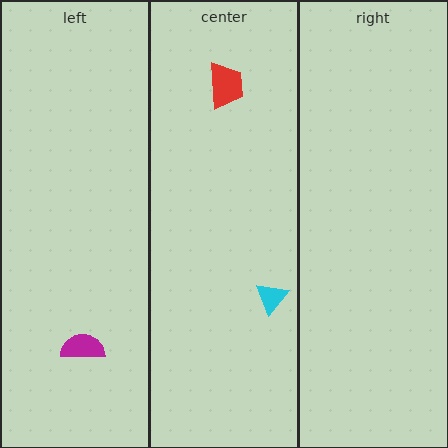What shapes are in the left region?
The magenta semicircle.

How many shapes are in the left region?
1.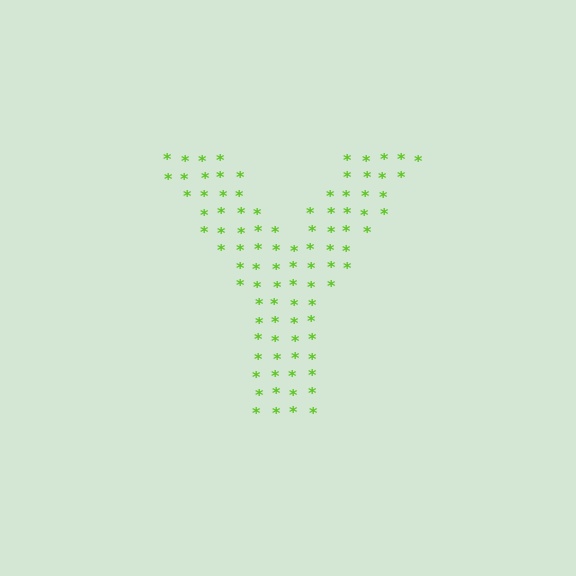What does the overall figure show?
The overall figure shows the letter Y.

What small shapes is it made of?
It is made of small asterisks.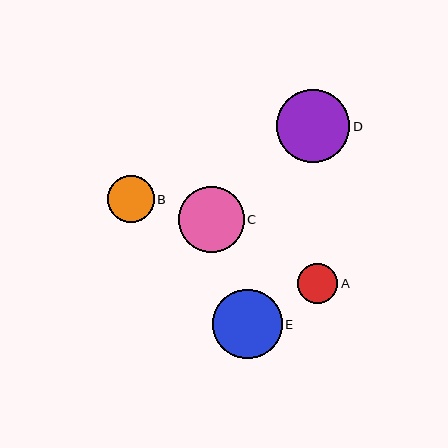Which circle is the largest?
Circle D is the largest with a size of approximately 73 pixels.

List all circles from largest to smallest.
From largest to smallest: D, E, C, B, A.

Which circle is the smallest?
Circle A is the smallest with a size of approximately 40 pixels.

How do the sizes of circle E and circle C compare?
Circle E and circle C are approximately the same size.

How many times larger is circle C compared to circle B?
Circle C is approximately 1.4 times the size of circle B.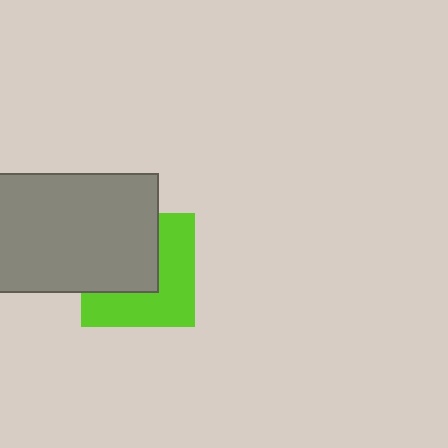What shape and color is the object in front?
The object in front is a gray rectangle.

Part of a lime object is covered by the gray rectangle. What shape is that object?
It is a square.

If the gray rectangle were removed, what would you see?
You would see the complete lime square.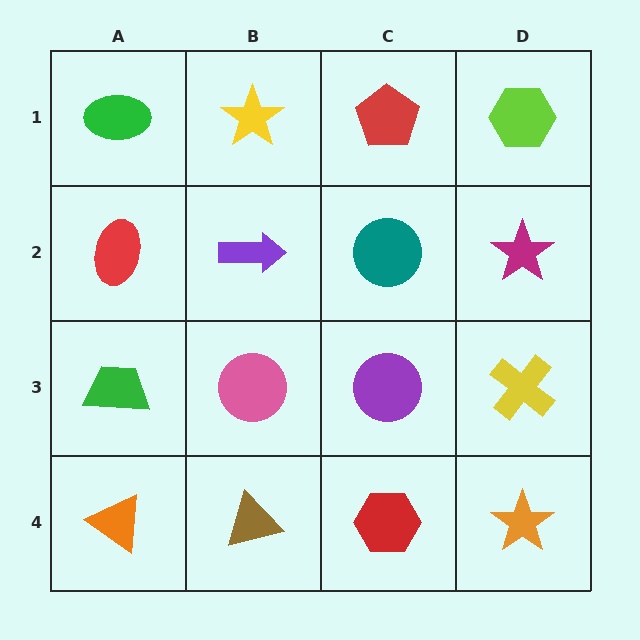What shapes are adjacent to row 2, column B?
A yellow star (row 1, column B), a pink circle (row 3, column B), a red ellipse (row 2, column A), a teal circle (row 2, column C).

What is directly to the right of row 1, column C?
A lime hexagon.